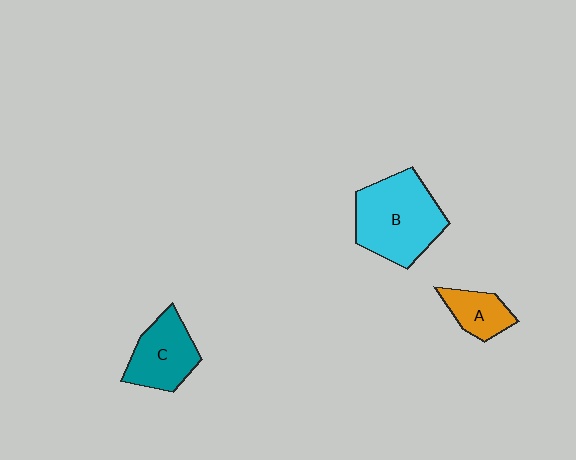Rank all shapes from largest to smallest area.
From largest to smallest: B (cyan), C (teal), A (orange).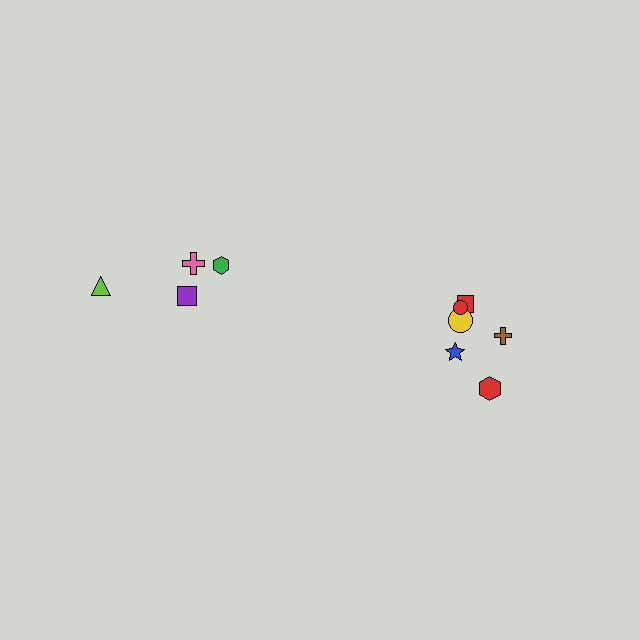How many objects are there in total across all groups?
There are 10 objects.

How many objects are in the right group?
There are 6 objects.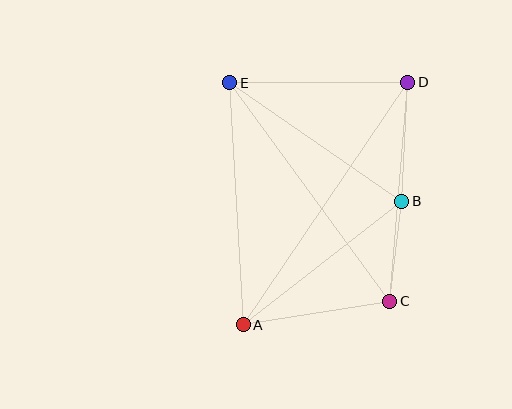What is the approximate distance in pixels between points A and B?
The distance between A and B is approximately 201 pixels.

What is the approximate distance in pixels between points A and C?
The distance between A and C is approximately 148 pixels.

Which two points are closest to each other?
Points B and C are closest to each other.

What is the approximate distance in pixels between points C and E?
The distance between C and E is approximately 271 pixels.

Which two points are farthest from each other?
Points A and D are farthest from each other.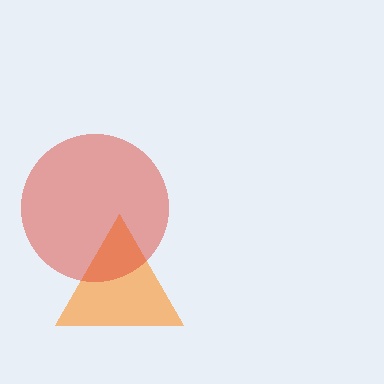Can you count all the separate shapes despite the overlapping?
Yes, there are 2 separate shapes.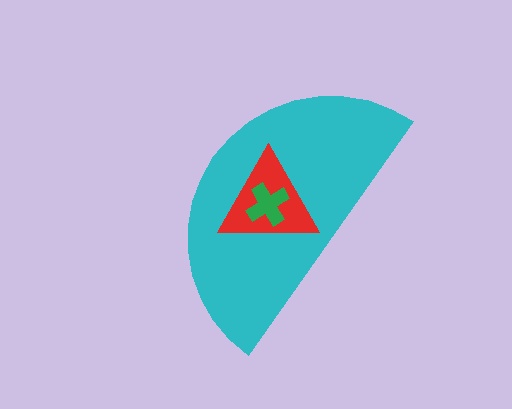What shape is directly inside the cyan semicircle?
The red triangle.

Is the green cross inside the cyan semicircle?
Yes.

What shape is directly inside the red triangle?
The green cross.